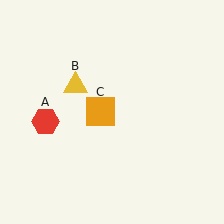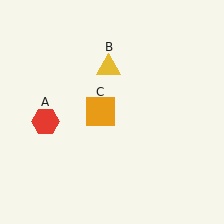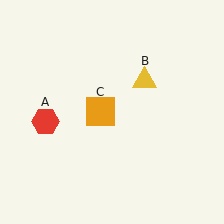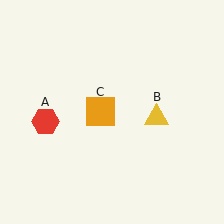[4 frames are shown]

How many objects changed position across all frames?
1 object changed position: yellow triangle (object B).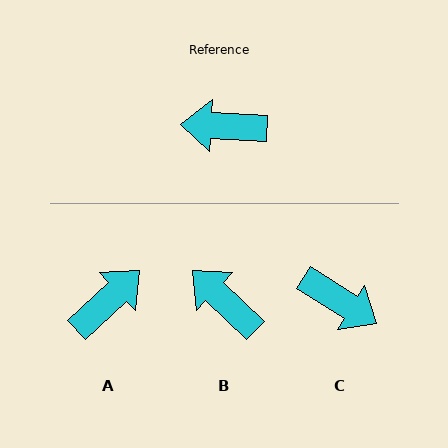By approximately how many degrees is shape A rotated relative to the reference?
Approximately 134 degrees clockwise.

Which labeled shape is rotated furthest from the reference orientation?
C, about 151 degrees away.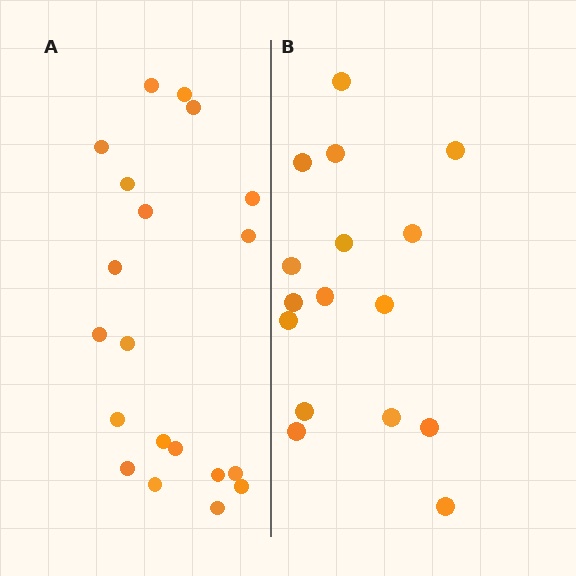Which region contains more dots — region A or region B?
Region A (the left region) has more dots.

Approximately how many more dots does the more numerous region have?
Region A has about 4 more dots than region B.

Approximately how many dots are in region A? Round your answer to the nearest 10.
About 20 dots.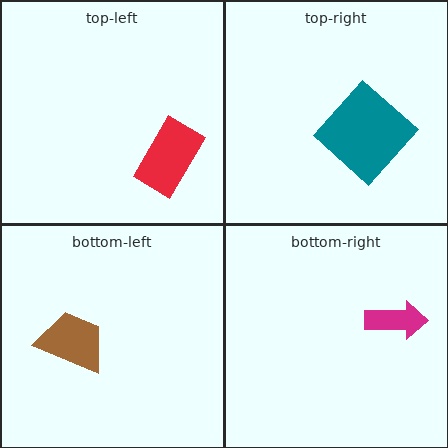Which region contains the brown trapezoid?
The bottom-left region.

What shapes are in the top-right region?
The teal diamond.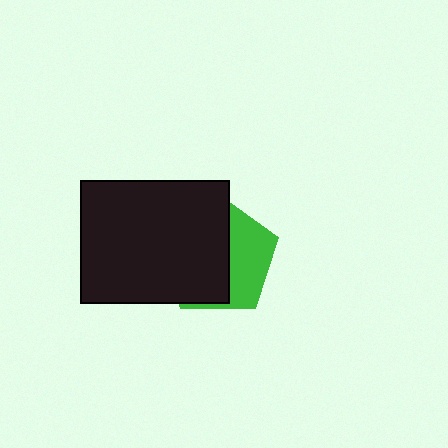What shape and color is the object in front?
The object in front is a black rectangle.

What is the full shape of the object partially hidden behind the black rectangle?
The partially hidden object is a green pentagon.